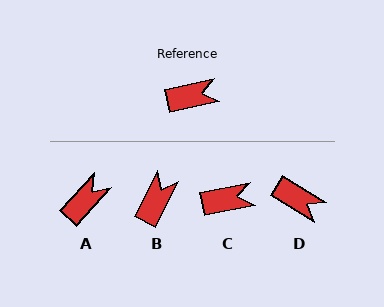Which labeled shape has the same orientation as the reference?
C.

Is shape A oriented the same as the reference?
No, it is off by about 36 degrees.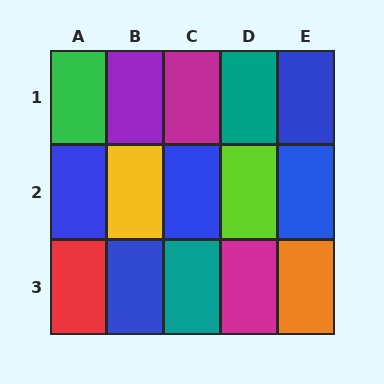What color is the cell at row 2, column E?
Blue.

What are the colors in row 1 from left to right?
Green, purple, magenta, teal, blue.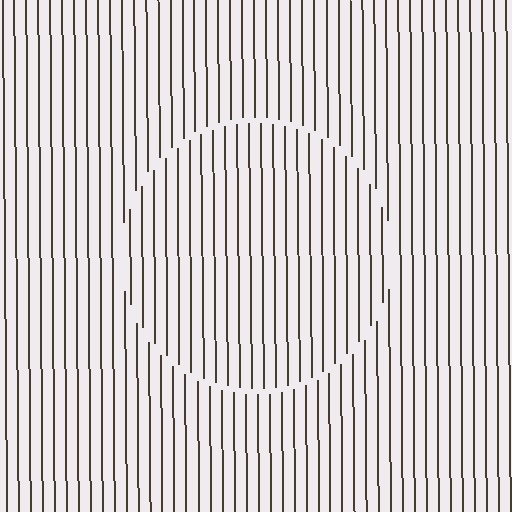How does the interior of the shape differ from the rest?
The interior of the shape contains the same grating, shifted by half a period — the contour is defined by the phase discontinuity where line-ends from the inner and outer gratings abut.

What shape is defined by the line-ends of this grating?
An illusory circle. The interior of the shape contains the same grating, shifted by half a period — the contour is defined by the phase discontinuity where line-ends from the inner and outer gratings abut.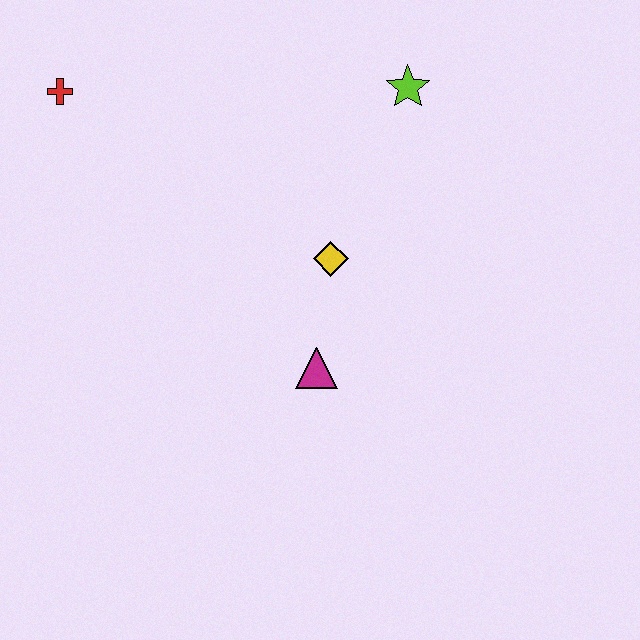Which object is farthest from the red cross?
The magenta triangle is farthest from the red cross.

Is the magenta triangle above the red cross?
No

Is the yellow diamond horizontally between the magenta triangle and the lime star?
Yes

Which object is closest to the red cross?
The yellow diamond is closest to the red cross.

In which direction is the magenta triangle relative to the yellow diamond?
The magenta triangle is below the yellow diamond.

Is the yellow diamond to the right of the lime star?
No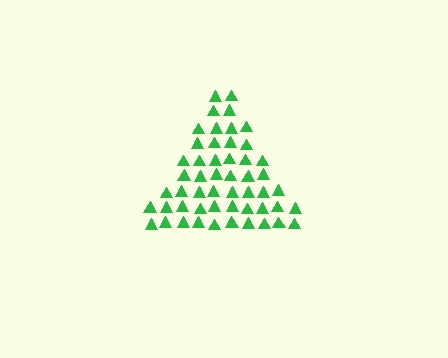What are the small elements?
The small elements are triangles.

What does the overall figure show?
The overall figure shows a triangle.